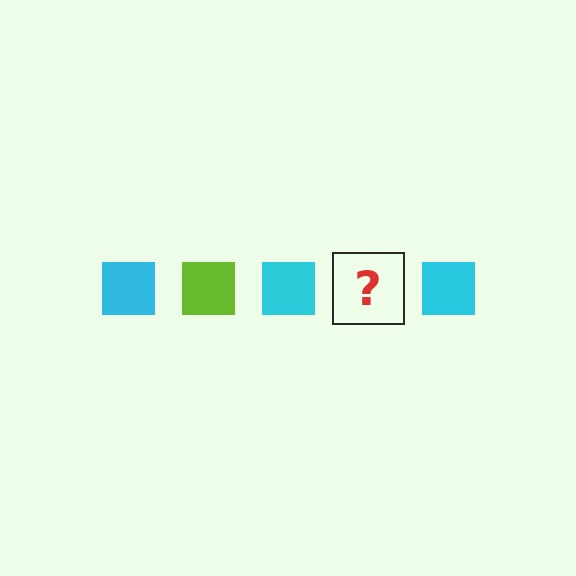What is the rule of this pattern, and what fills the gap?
The rule is that the pattern cycles through cyan, lime squares. The gap should be filled with a lime square.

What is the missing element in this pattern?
The missing element is a lime square.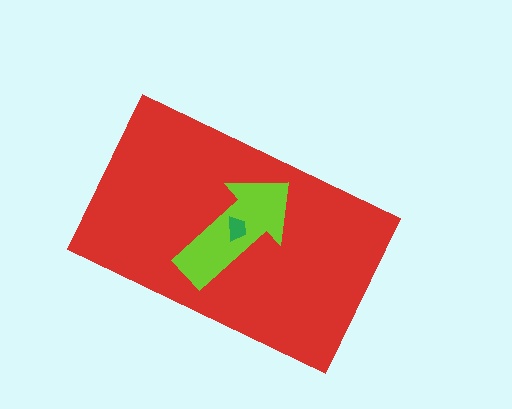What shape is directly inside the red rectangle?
The lime arrow.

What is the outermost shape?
The red rectangle.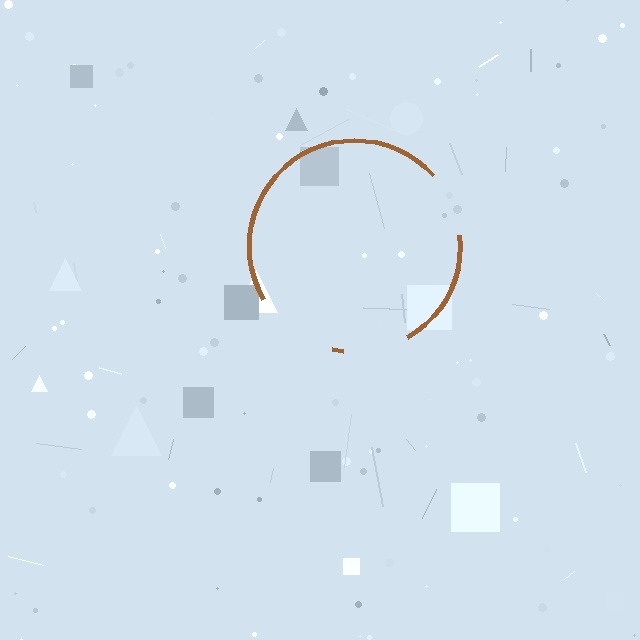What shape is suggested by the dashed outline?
The dashed outline suggests a circle.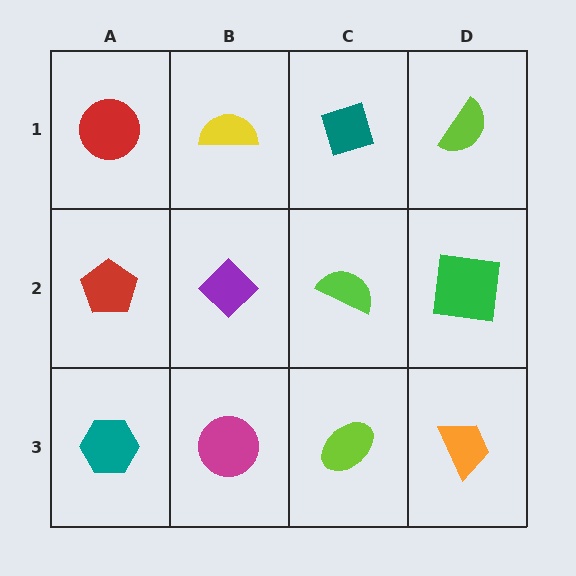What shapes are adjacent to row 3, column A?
A red pentagon (row 2, column A), a magenta circle (row 3, column B).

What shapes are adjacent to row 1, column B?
A purple diamond (row 2, column B), a red circle (row 1, column A), a teal diamond (row 1, column C).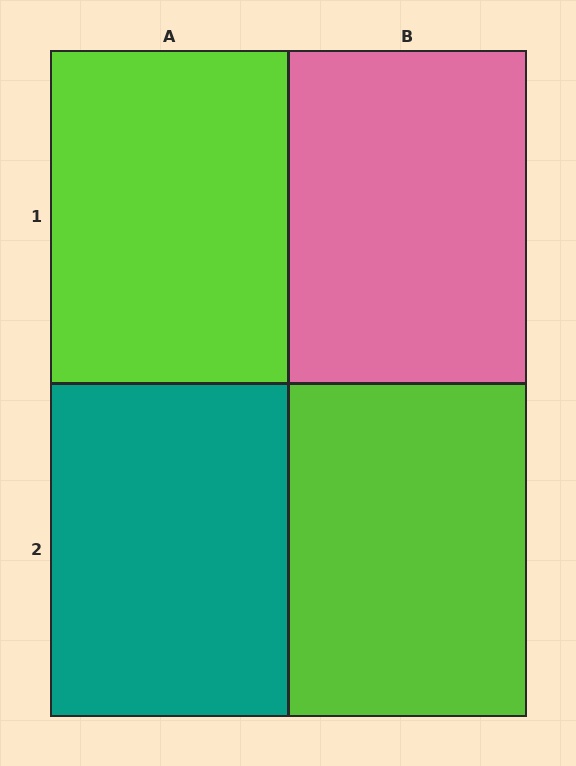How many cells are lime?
2 cells are lime.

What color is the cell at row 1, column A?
Lime.